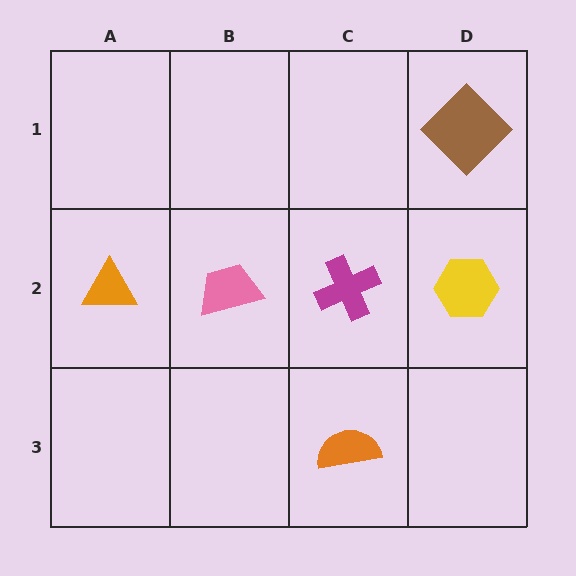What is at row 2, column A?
An orange triangle.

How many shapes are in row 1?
1 shape.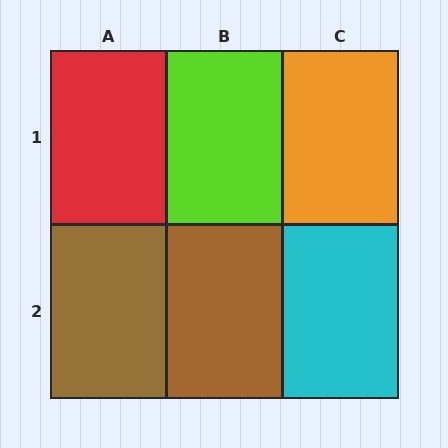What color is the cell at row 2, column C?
Cyan.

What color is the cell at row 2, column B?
Brown.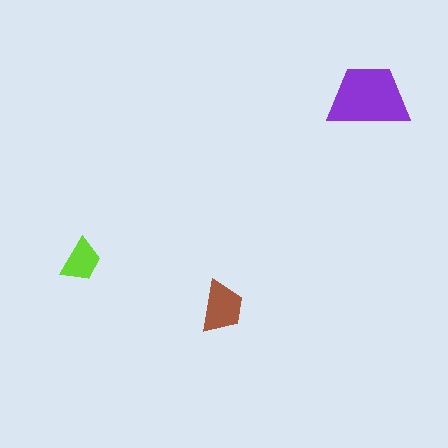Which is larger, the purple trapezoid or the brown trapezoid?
The purple one.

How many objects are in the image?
There are 3 objects in the image.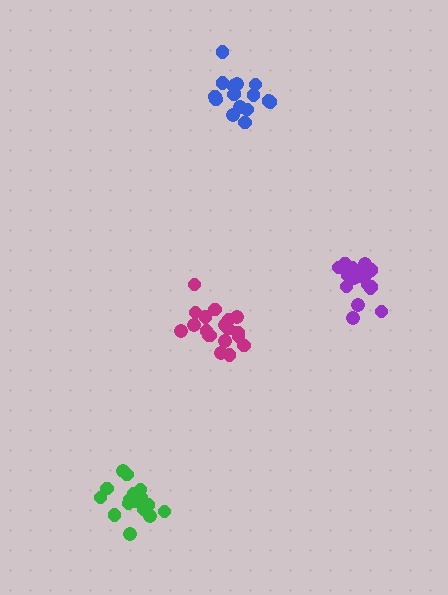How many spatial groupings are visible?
There are 4 spatial groupings.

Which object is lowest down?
The green cluster is bottommost.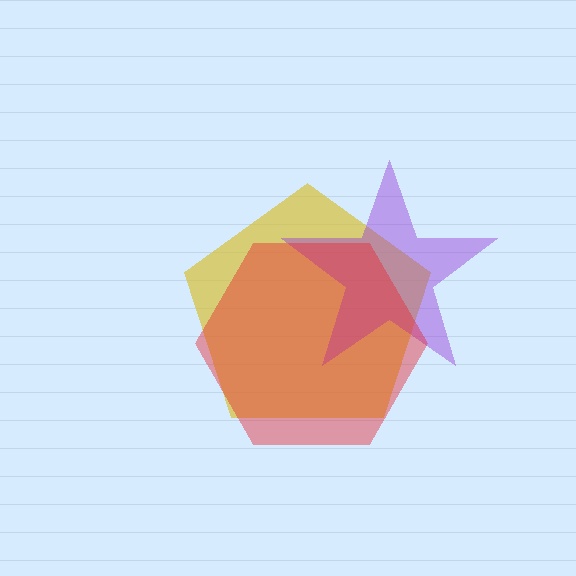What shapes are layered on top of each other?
The layered shapes are: a yellow pentagon, a purple star, a red hexagon.